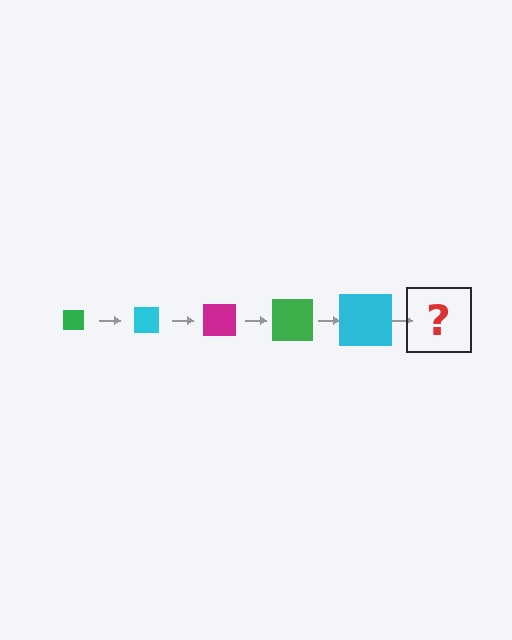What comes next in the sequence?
The next element should be a magenta square, larger than the previous one.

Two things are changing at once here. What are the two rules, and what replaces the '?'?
The two rules are that the square grows larger each step and the color cycles through green, cyan, and magenta. The '?' should be a magenta square, larger than the previous one.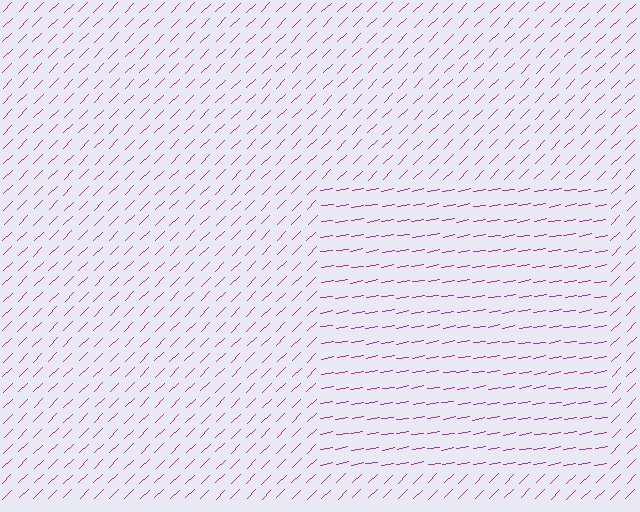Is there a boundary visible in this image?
Yes, there is a texture boundary formed by a change in line orientation.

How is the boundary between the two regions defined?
The boundary is defined purely by a change in line orientation (approximately 35 degrees difference). All lines are the same color and thickness.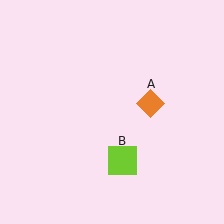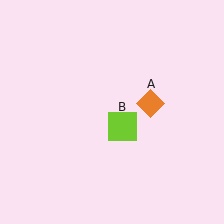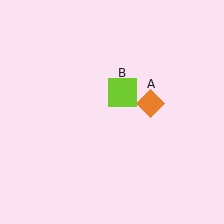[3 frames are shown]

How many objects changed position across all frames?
1 object changed position: lime square (object B).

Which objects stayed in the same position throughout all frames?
Orange diamond (object A) remained stationary.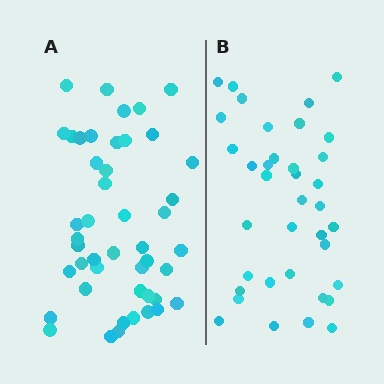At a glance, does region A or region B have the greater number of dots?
Region A (the left region) has more dots.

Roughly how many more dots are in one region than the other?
Region A has roughly 8 or so more dots than region B.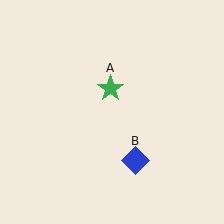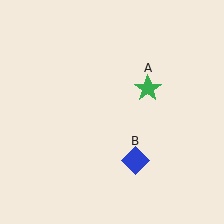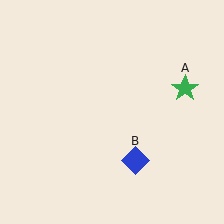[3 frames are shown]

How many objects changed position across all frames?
1 object changed position: green star (object A).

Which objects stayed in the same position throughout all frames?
Blue diamond (object B) remained stationary.